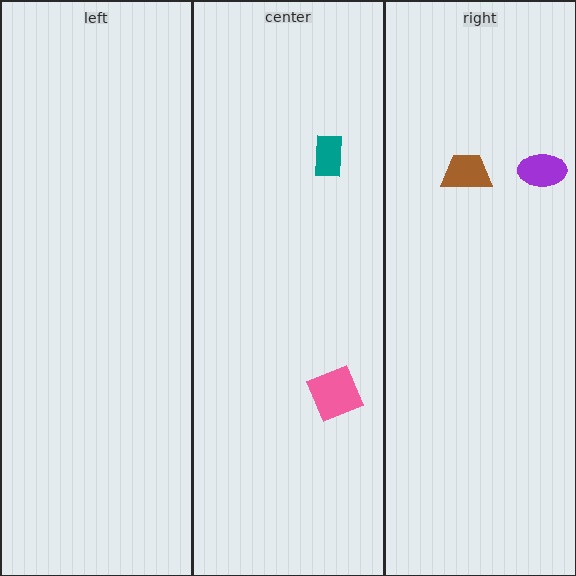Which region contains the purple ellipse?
The right region.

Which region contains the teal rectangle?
The center region.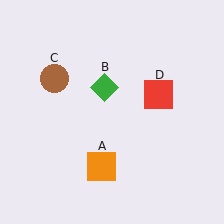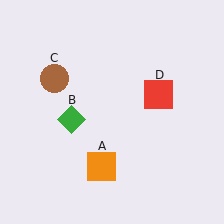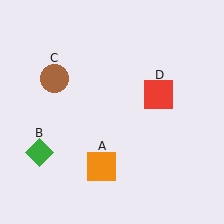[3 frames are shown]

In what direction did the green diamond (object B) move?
The green diamond (object B) moved down and to the left.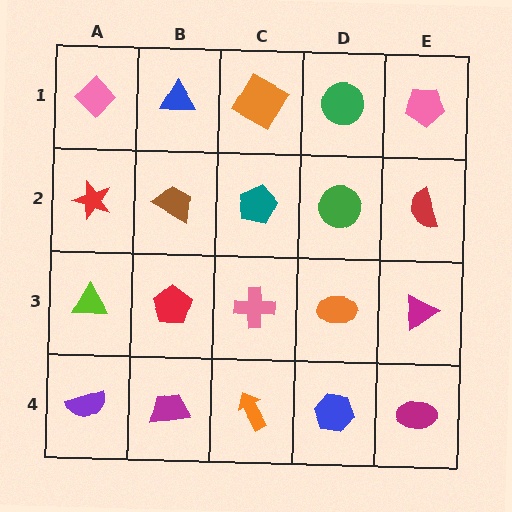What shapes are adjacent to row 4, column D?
An orange ellipse (row 3, column D), an orange arrow (row 4, column C), a magenta ellipse (row 4, column E).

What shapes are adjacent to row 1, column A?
A red star (row 2, column A), a blue triangle (row 1, column B).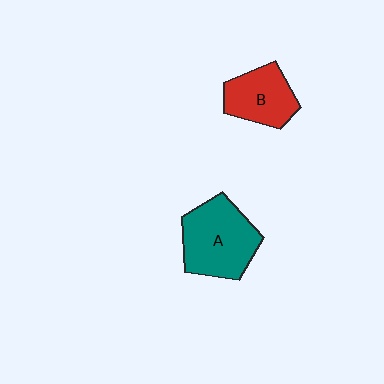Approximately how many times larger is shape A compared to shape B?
Approximately 1.4 times.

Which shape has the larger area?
Shape A (teal).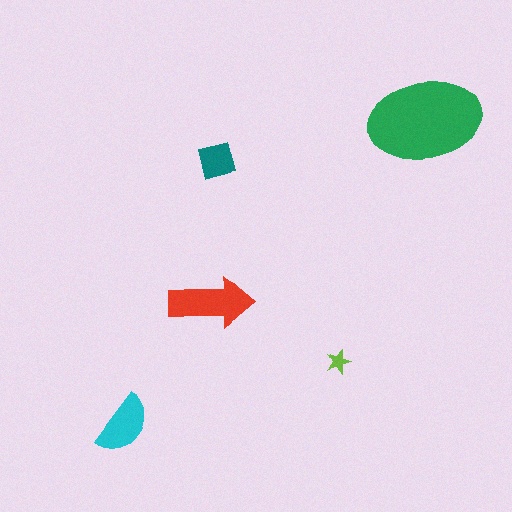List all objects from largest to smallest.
The green ellipse, the red arrow, the cyan semicircle, the teal square, the lime star.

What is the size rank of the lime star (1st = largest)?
5th.